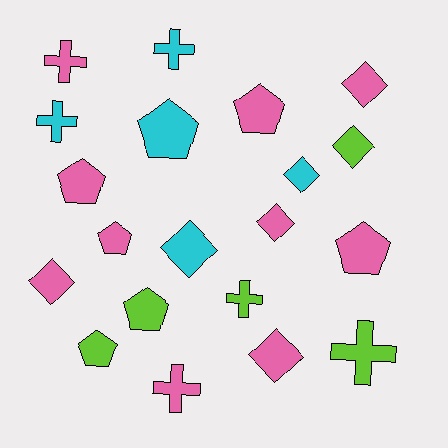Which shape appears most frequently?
Diamond, with 7 objects.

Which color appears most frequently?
Pink, with 10 objects.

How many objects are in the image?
There are 20 objects.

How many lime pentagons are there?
There are 2 lime pentagons.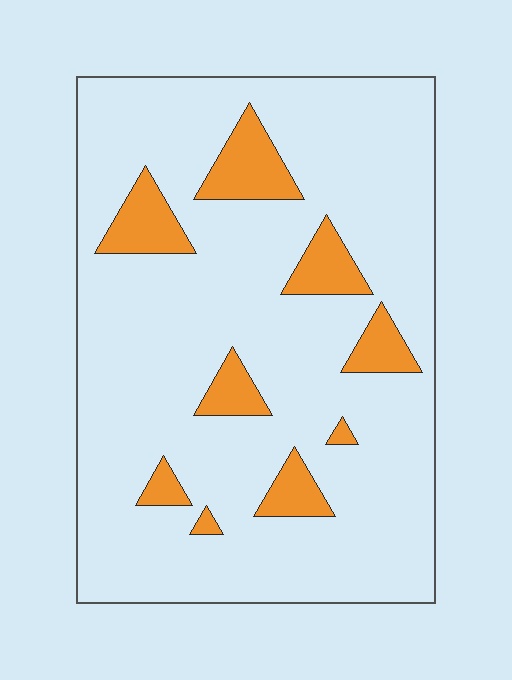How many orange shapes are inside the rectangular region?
9.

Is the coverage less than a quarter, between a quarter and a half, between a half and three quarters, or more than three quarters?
Less than a quarter.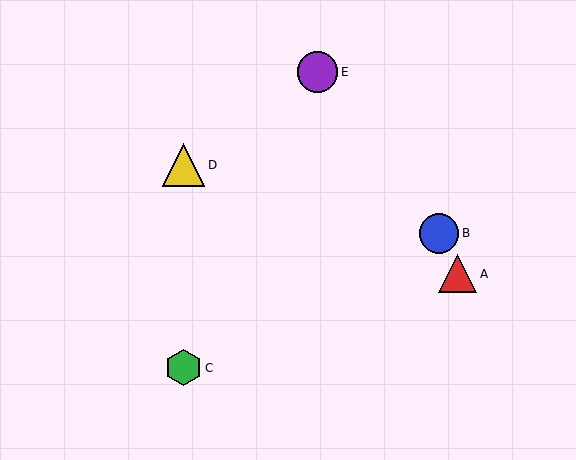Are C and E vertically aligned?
No, C is at x≈184 and E is at x≈317.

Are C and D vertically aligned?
Yes, both are at x≈184.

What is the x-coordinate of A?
Object A is at x≈458.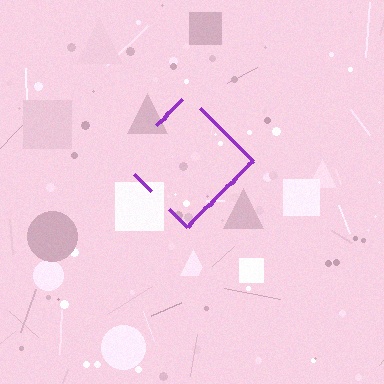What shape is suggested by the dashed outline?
The dashed outline suggests a diamond.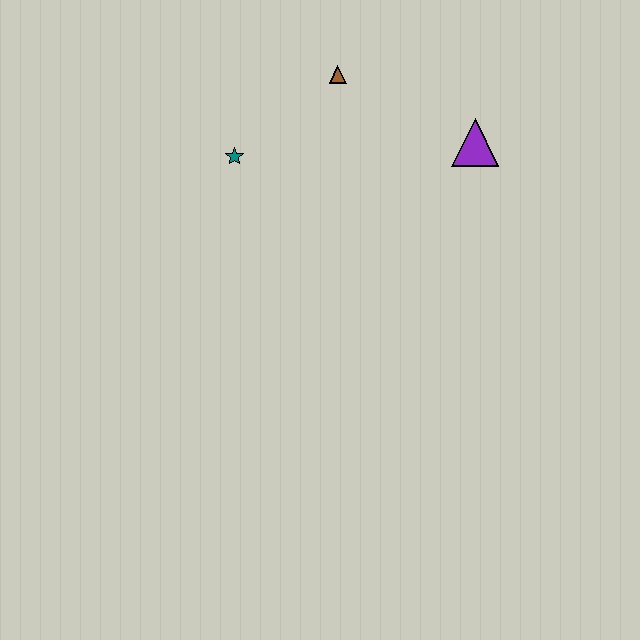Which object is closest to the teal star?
The brown triangle is closest to the teal star.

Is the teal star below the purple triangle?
Yes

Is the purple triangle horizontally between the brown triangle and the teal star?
No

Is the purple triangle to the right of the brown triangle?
Yes